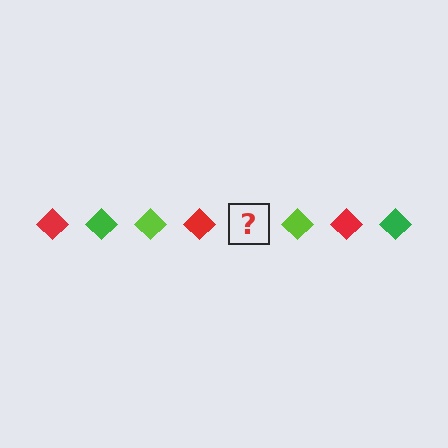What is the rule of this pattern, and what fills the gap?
The rule is that the pattern cycles through red, green, lime diamonds. The gap should be filled with a green diamond.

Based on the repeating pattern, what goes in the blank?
The blank should be a green diamond.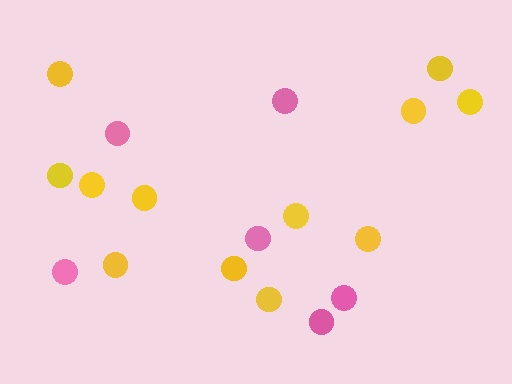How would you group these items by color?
There are 2 groups: one group of yellow circles (12) and one group of pink circles (6).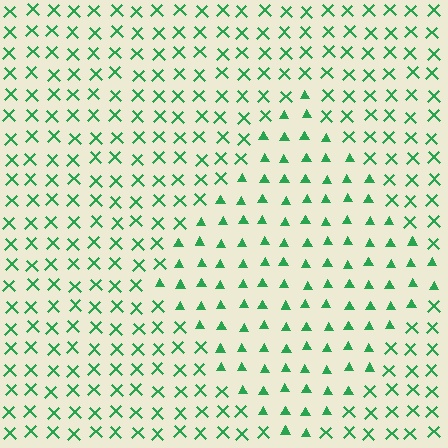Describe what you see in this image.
The image is filled with small green elements arranged in a uniform grid. A diamond-shaped region contains triangles, while the surrounding area contains X marks. The boundary is defined purely by the change in element shape.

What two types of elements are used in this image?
The image uses triangles inside the diamond region and X marks outside it.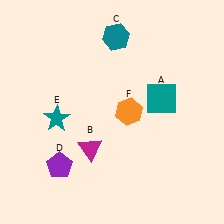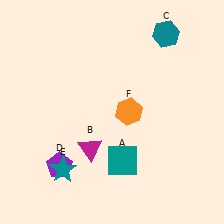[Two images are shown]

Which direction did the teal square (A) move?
The teal square (A) moved down.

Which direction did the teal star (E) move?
The teal star (E) moved down.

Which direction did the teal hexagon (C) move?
The teal hexagon (C) moved right.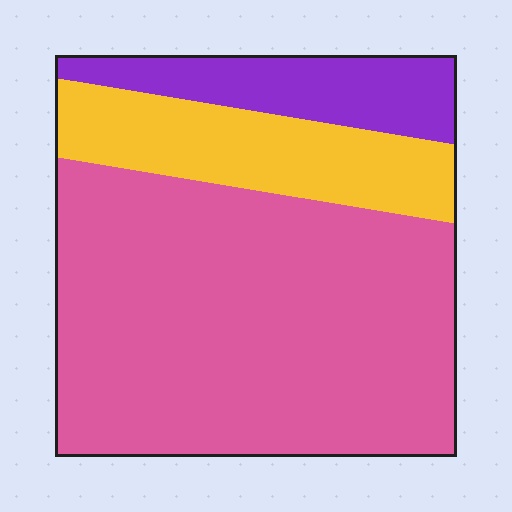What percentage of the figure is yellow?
Yellow takes up less than a quarter of the figure.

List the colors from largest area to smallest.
From largest to smallest: pink, yellow, purple.